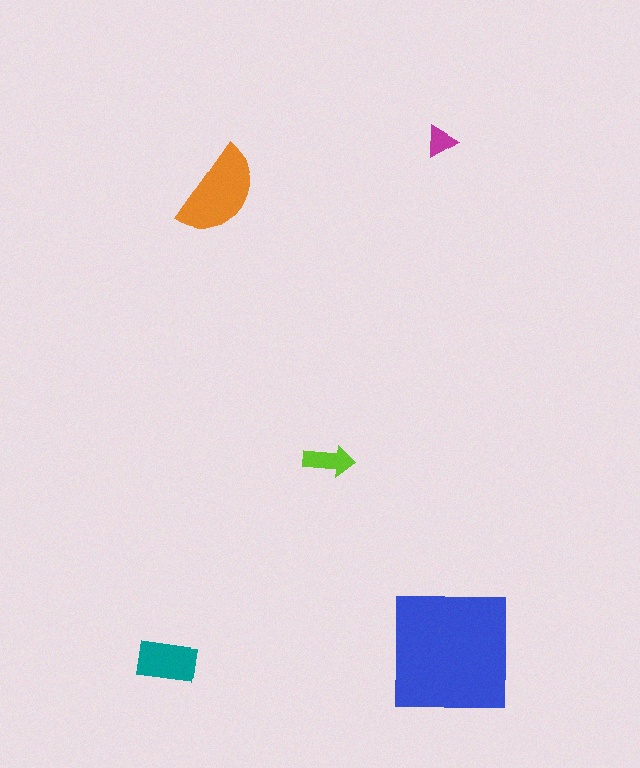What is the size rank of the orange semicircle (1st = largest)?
2nd.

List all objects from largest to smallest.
The blue square, the orange semicircle, the teal rectangle, the lime arrow, the magenta triangle.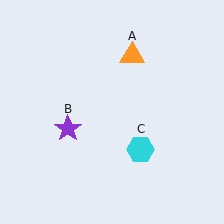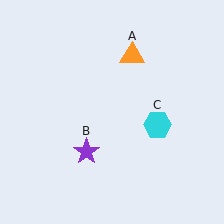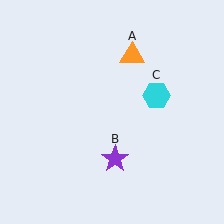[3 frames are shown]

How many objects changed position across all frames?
2 objects changed position: purple star (object B), cyan hexagon (object C).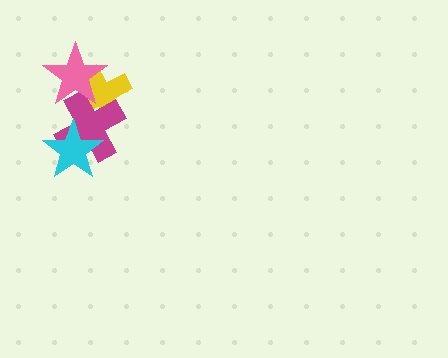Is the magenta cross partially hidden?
Yes, it is partially covered by another shape.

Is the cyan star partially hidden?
No, no other shape covers it.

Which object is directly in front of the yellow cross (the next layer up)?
The magenta cross is directly in front of the yellow cross.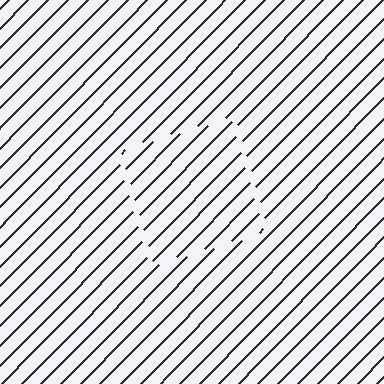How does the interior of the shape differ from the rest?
The interior of the shape contains the same grating, shifted by half a period — the contour is defined by the phase discontinuity where line-ends from the inner and outer gratings abut.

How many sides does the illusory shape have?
4 sides — the line-ends trace a square.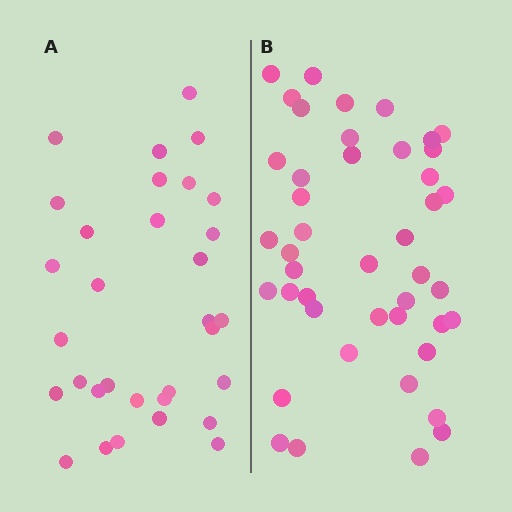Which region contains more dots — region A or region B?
Region B (the right region) has more dots.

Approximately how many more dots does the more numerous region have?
Region B has roughly 12 or so more dots than region A.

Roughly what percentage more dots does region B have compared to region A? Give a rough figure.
About 40% more.